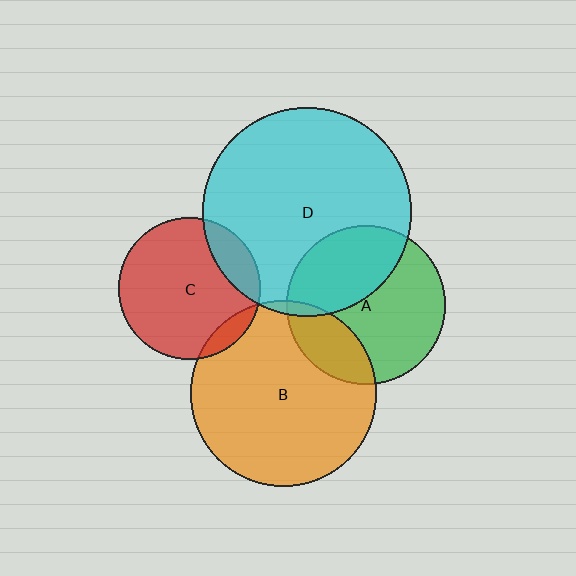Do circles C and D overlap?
Yes.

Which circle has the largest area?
Circle D (cyan).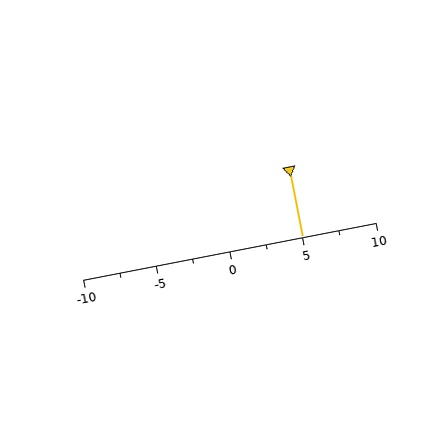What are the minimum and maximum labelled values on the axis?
The axis runs from -10 to 10.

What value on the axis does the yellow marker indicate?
The marker indicates approximately 5.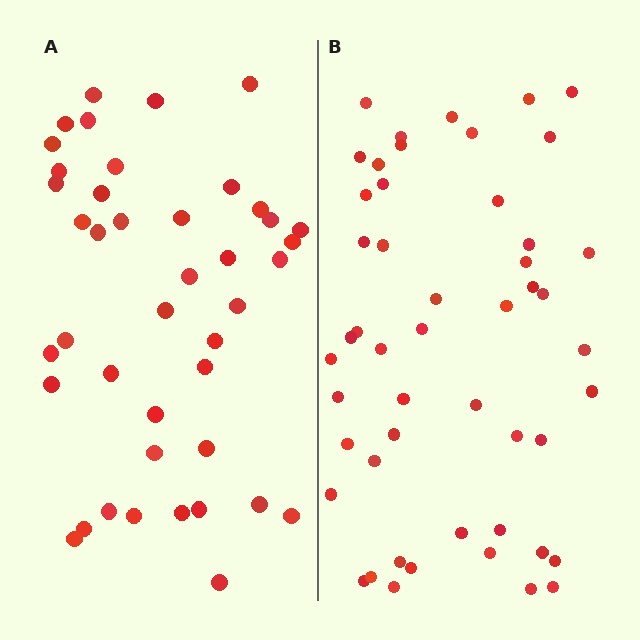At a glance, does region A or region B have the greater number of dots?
Region B (the right region) has more dots.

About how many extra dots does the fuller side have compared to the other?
Region B has roughly 8 or so more dots than region A.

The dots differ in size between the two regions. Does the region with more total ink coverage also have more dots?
No. Region A has more total ink coverage because its dots are larger, but region B actually contains more individual dots. Total area can be misleading — the number of items is what matters here.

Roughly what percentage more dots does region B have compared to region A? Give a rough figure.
About 20% more.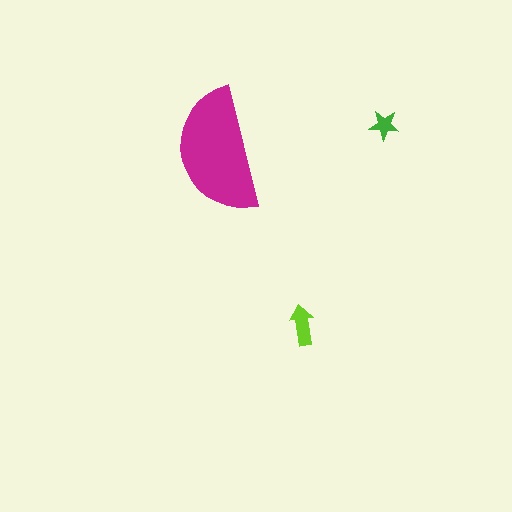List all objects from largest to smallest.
The magenta semicircle, the lime arrow, the green star.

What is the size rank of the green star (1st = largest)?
3rd.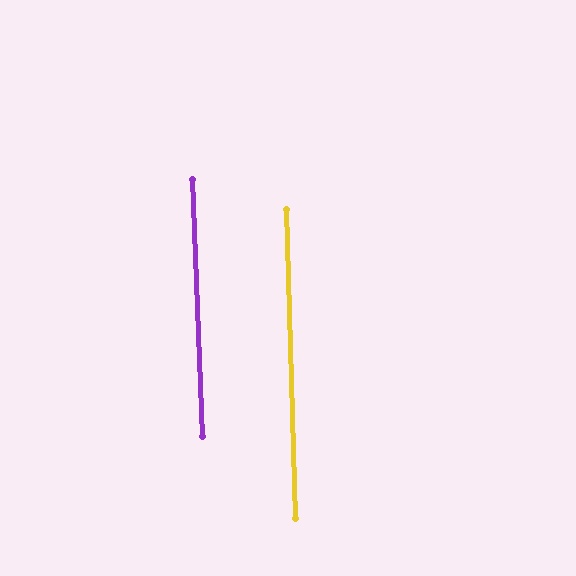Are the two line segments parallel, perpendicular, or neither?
Parallel — their directions differ by only 0.5°.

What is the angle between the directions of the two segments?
Approximately 0 degrees.